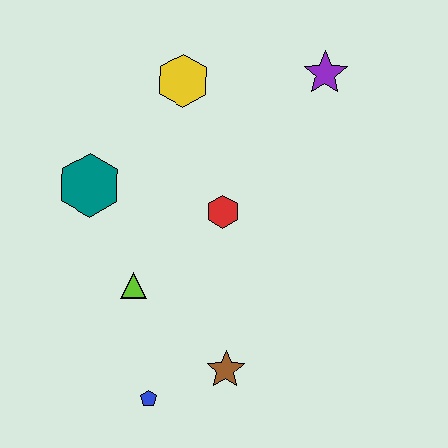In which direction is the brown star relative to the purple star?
The brown star is below the purple star.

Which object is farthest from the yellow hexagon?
The blue pentagon is farthest from the yellow hexagon.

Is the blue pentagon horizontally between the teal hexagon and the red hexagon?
Yes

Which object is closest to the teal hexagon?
The lime triangle is closest to the teal hexagon.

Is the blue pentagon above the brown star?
No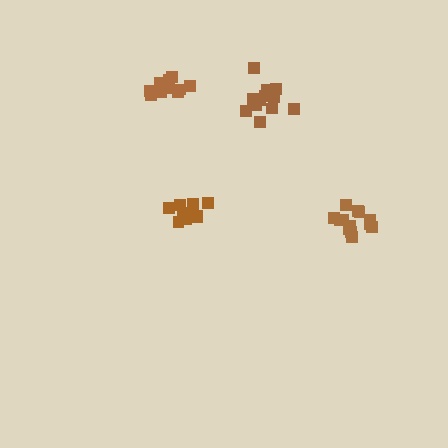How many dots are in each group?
Group 1: 11 dots, Group 2: 13 dots, Group 3: 14 dots, Group 4: 11 dots (49 total).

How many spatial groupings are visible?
There are 4 spatial groupings.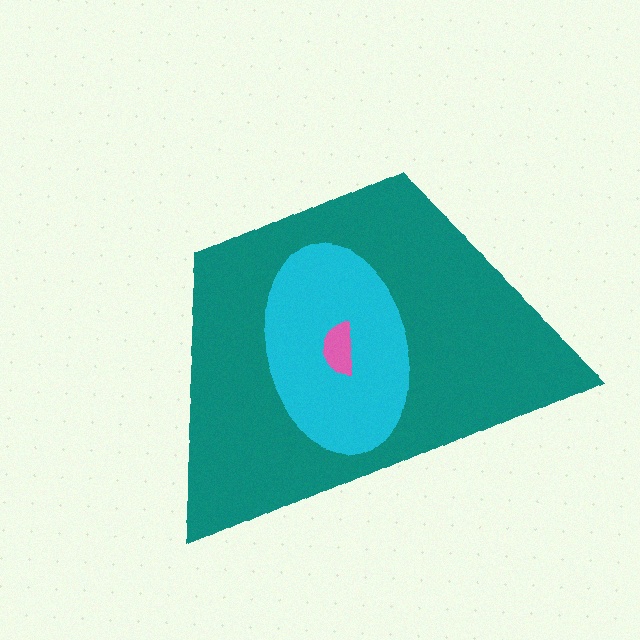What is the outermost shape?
The teal trapezoid.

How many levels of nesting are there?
3.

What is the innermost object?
The pink semicircle.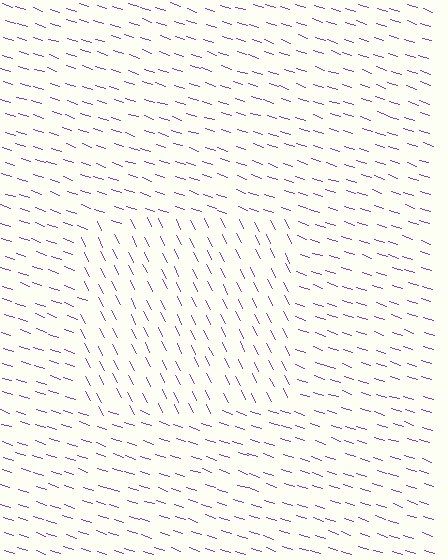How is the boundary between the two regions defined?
The boundary is defined purely by a change in line orientation (approximately 45 degrees difference). All lines are the same color and thickness.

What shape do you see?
I see a rectangle.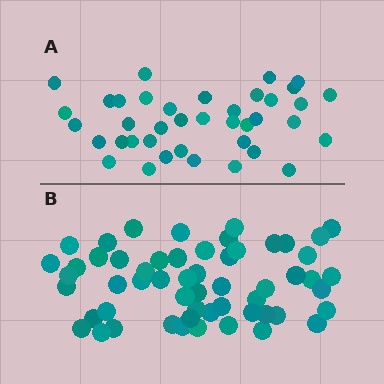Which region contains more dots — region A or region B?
Region B (the bottom region) has more dots.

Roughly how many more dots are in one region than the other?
Region B has approximately 15 more dots than region A.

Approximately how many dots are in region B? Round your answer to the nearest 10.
About 60 dots. (The exact count is 56, which rounds to 60.)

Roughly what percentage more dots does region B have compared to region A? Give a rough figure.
About 45% more.